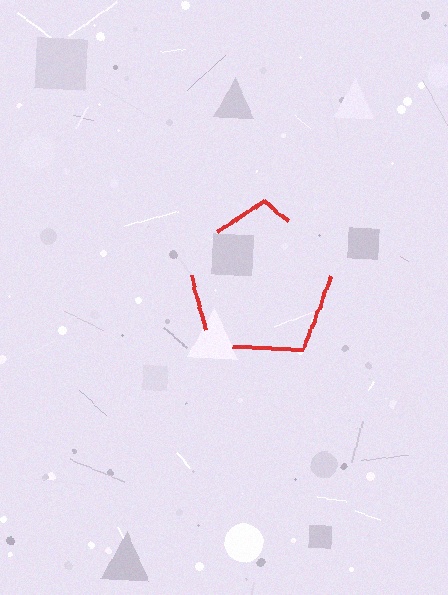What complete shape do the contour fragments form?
The contour fragments form a pentagon.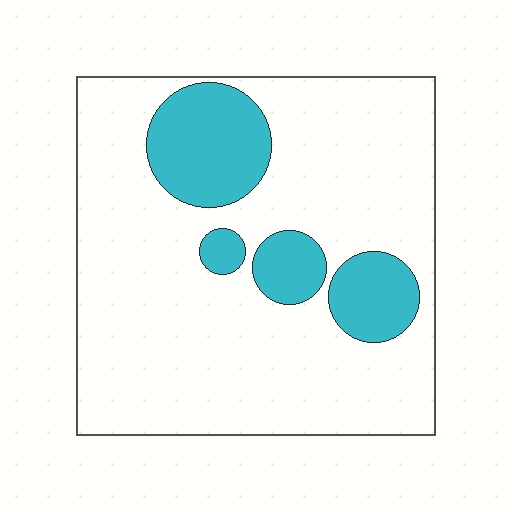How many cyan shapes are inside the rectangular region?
4.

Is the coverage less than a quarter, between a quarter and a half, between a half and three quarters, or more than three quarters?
Less than a quarter.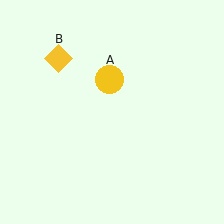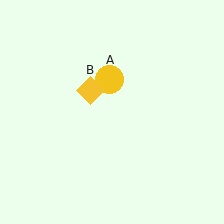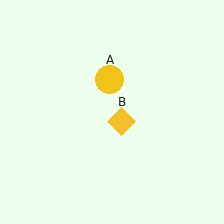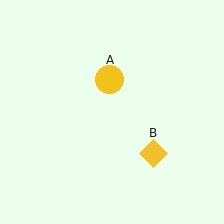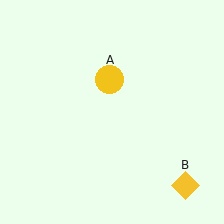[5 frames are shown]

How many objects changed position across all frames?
1 object changed position: yellow diamond (object B).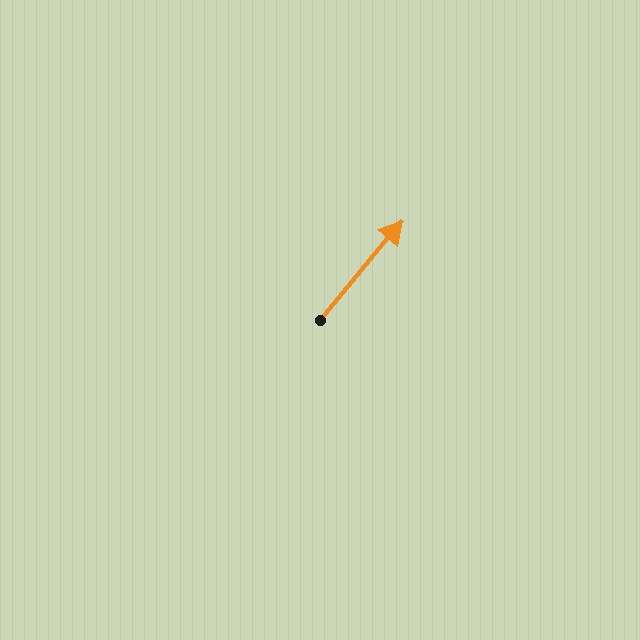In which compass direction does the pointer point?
Northeast.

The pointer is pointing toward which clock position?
Roughly 1 o'clock.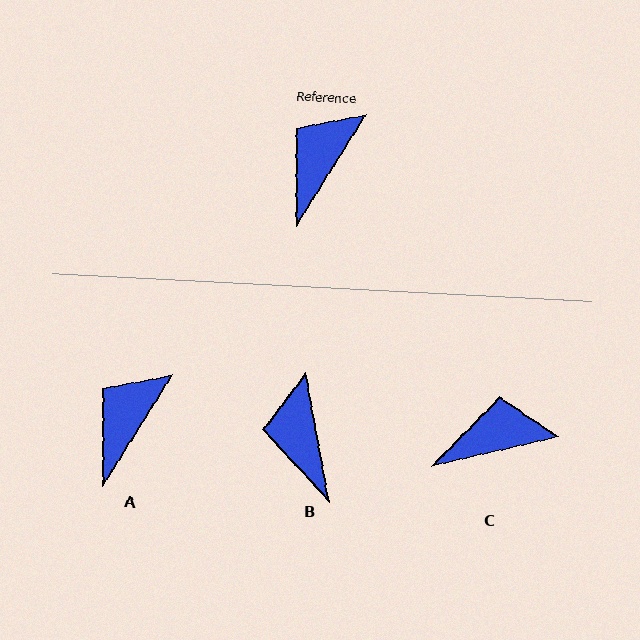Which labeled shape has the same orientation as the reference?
A.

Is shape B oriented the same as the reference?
No, it is off by about 43 degrees.